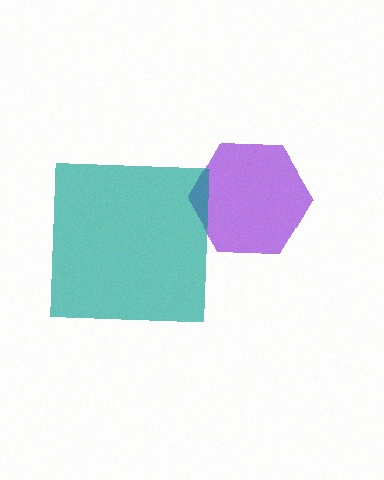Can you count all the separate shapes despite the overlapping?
Yes, there are 2 separate shapes.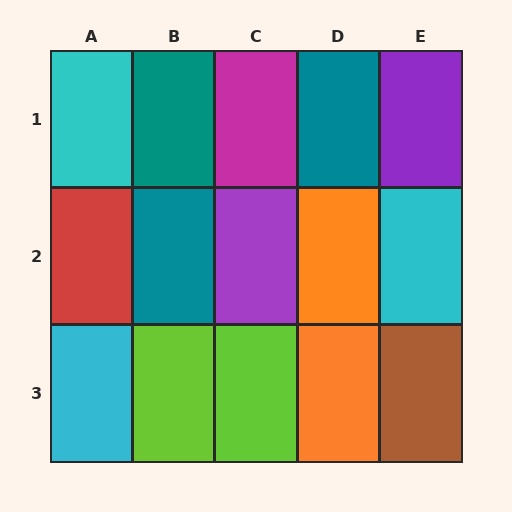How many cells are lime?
2 cells are lime.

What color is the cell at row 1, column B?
Teal.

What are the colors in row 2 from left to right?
Red, teal, purple, orange, cyan.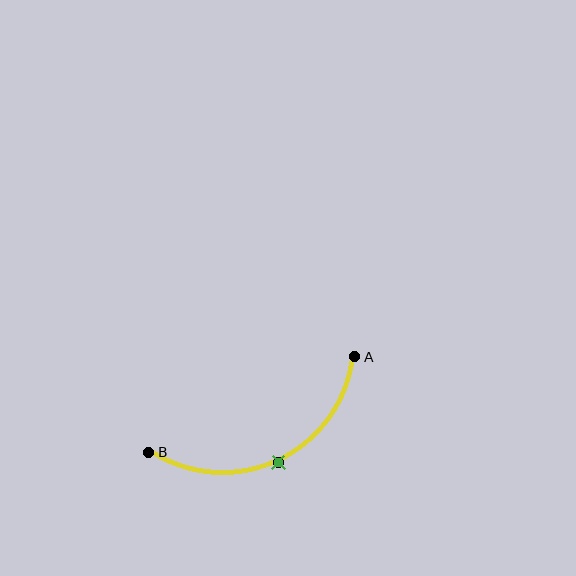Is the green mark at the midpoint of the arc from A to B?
Yes. The green mark lies on the arc at equal arc-length from both A and B — it is the arc midpoint.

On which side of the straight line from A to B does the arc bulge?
The arc bulges below the straight line connecting A and B.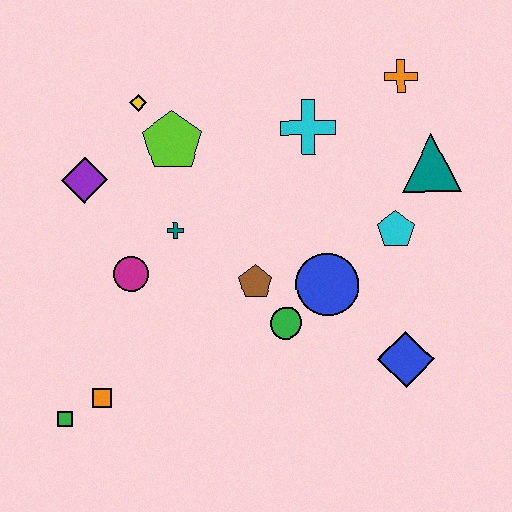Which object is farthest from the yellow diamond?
The blue diamond is farthest from the yellow diamond.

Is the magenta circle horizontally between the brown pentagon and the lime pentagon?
No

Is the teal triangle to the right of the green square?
Yes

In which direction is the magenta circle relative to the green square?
The magenta circle is above the green square.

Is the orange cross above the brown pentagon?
Yes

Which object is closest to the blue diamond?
The blue circle is closest to the blue diamond.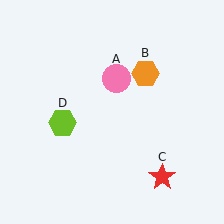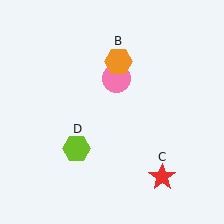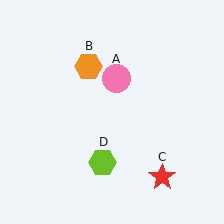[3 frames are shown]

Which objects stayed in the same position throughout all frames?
Pink circle (object A) and red star (object C) remained stationary.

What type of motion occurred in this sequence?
The orange hexagon (object B), lime hexagon (object D) rotated counterclockwise around the center of the scene.